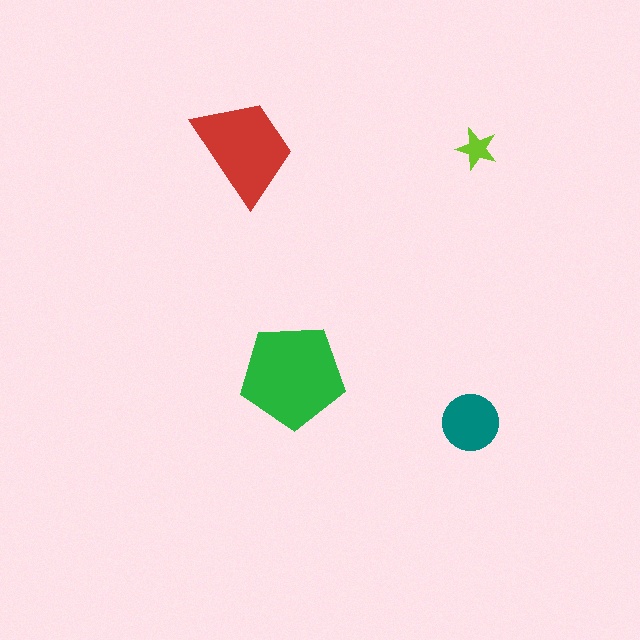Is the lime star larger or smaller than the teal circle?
Smaller.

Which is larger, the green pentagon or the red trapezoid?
The green pentagon.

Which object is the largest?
The green pentagon.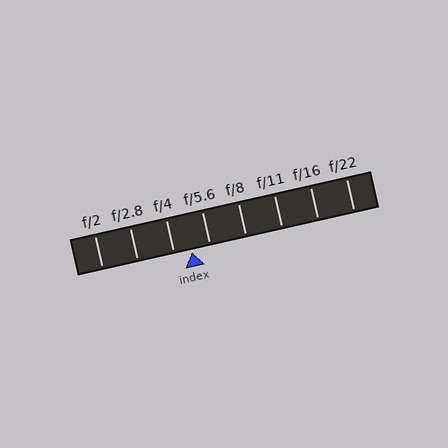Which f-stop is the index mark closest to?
The index mark is closest to f/4.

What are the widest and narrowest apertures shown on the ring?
The widest aperture shown is f/2 and the narrowest is f/22.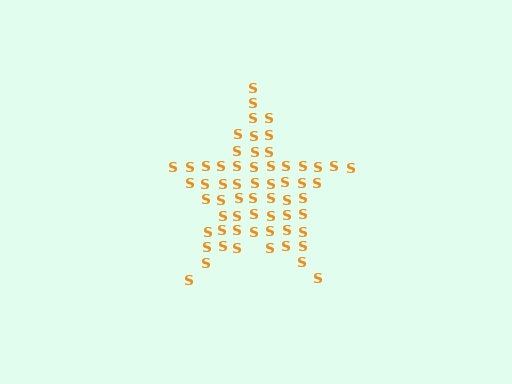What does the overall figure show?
The overall figure shows a star.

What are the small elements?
The small elements are letter S's.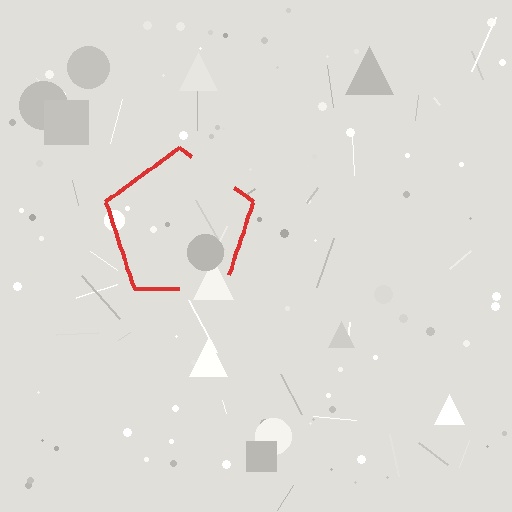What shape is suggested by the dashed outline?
The dashed outline suggests a pentagon.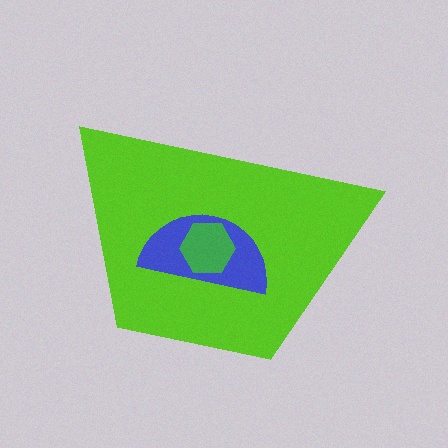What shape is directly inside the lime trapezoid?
The blue semicircle.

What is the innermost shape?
The green hexagon.